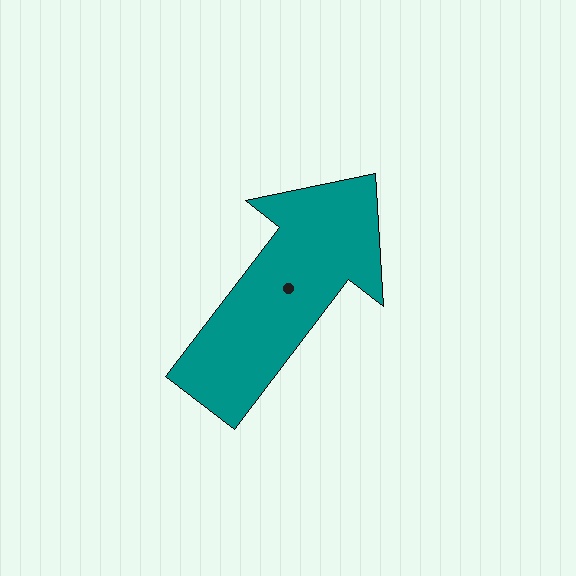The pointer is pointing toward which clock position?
Roughly 1 o'clock.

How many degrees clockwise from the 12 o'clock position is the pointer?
Approximately 37 degrees.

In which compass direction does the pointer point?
Northeast.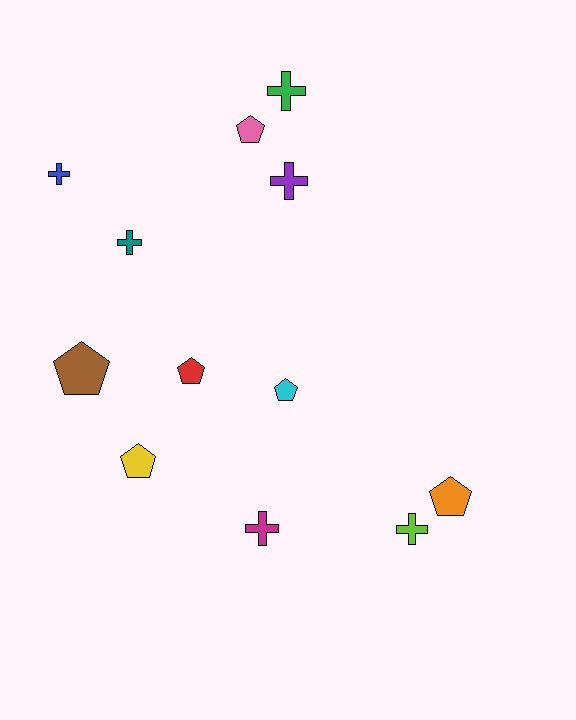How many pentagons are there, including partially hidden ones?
There are 6 pentagons.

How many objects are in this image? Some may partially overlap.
There are 12 objects.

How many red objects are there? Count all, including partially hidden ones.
There is 1 red object.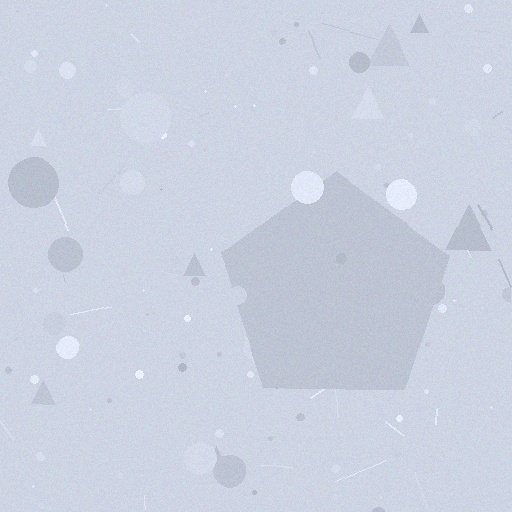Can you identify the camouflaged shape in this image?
The camouflaged shape is a pentagon.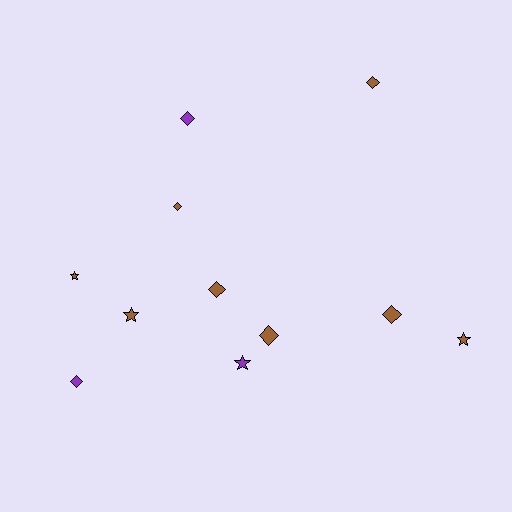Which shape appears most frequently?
Diamond, with 7 objects.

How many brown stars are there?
There are 3 brown stars.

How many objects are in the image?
There are 11 objects.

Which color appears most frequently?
Brown, with 8 objects.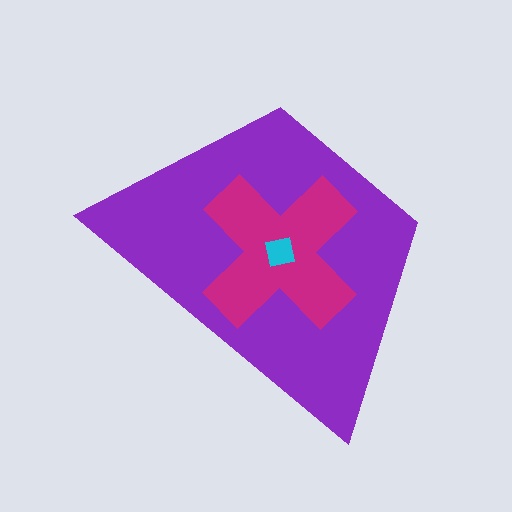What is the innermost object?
The cyan square.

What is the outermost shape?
The purple trapezoid.